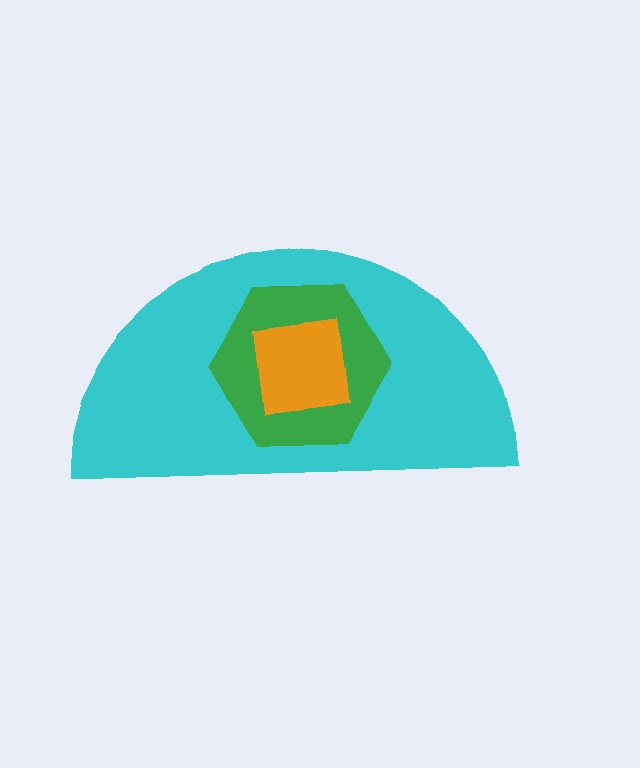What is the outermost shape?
The cyan semicircle.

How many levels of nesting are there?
3.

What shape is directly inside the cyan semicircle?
The green hexagon.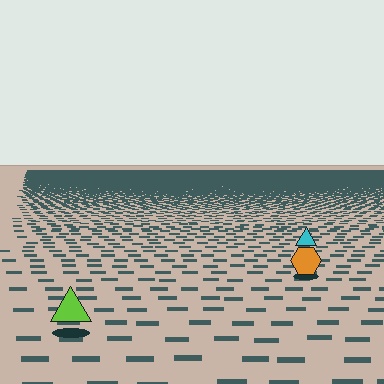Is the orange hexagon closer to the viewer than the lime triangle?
No. The lime triangle is closer — you can tell from the texture gradient: the ground texture is coarser near it.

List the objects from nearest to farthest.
From nearest to farthest: the lime triangle, the orange hexagon, the cyan triangle.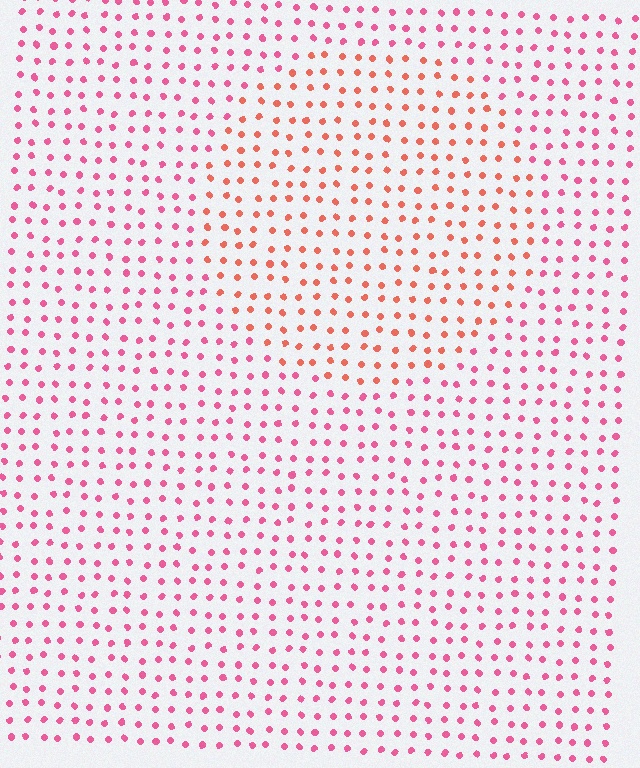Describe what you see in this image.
The image is filled with small pink elements in a uniform arrangement. A circle-shaped region is visible where the elements are tinted to a slightly different hue, forming a subtle color boundary.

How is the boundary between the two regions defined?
The boundary is defined purely by a slight shift in hue (about 32 degrees). Spacing, size, and orientation are identical on both sides.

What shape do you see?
I see a circle.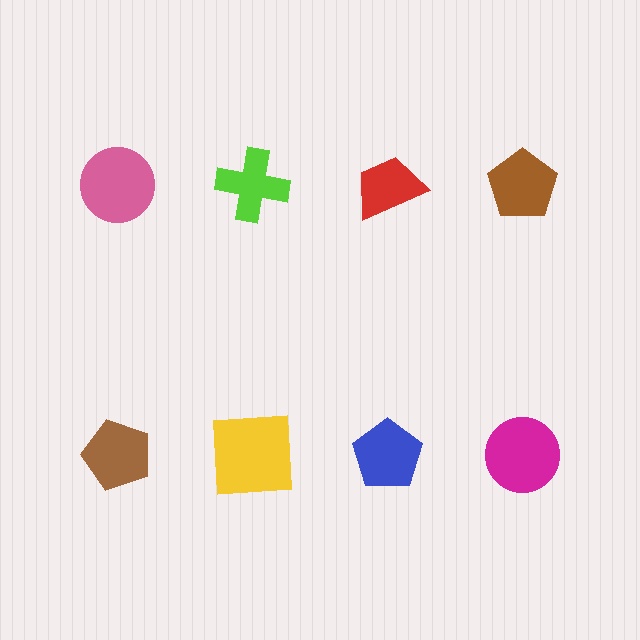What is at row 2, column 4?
A magenta circle.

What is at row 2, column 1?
A brown pentagon.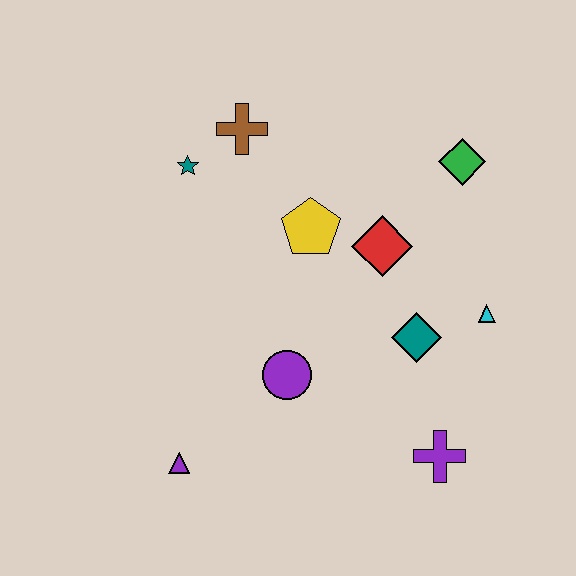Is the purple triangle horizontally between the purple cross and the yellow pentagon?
No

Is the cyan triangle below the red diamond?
Yes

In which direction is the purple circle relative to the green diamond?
The purple circle is below the green diamond.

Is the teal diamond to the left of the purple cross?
Yes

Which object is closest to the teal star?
The brown cross is closest to the teal star.